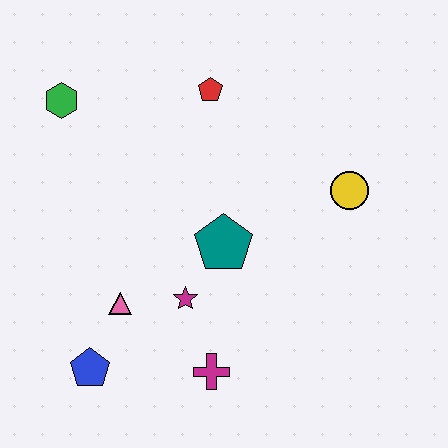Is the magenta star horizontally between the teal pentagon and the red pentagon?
No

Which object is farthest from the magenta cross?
The green hexagon is farthest from the magenta cross.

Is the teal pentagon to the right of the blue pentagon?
Yes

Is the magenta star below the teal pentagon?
Yes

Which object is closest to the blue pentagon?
The pink triangle is closest to the blue pentagon.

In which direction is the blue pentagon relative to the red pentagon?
The blue pentagon is below the red pentagon.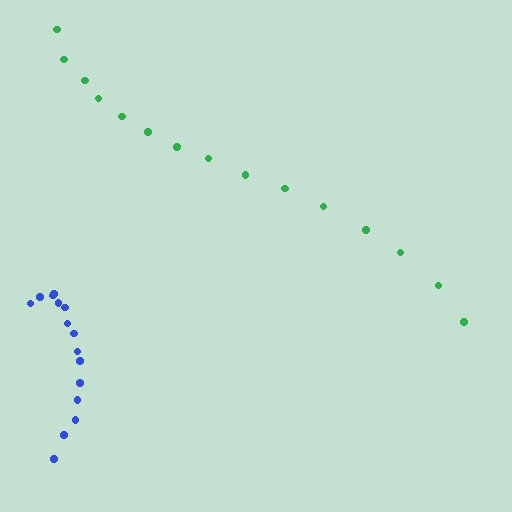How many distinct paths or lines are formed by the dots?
There are 2 distinct paths.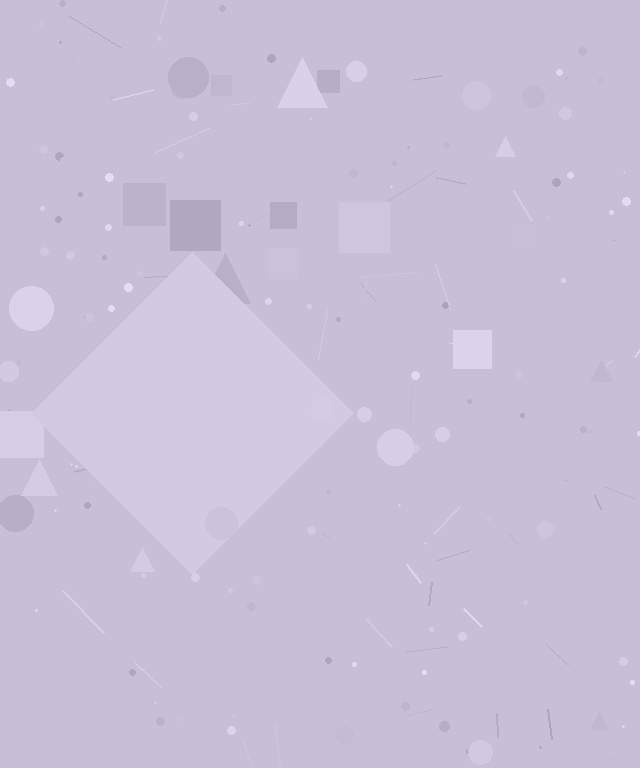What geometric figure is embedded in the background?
A diamond is embedded in the background.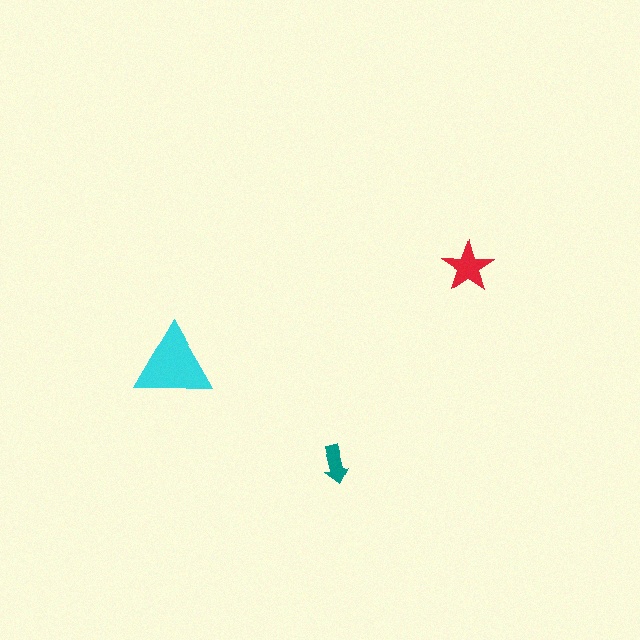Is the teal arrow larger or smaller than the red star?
Smaller.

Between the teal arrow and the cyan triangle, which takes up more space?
The cyan triangle.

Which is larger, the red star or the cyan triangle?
The cyan triangle.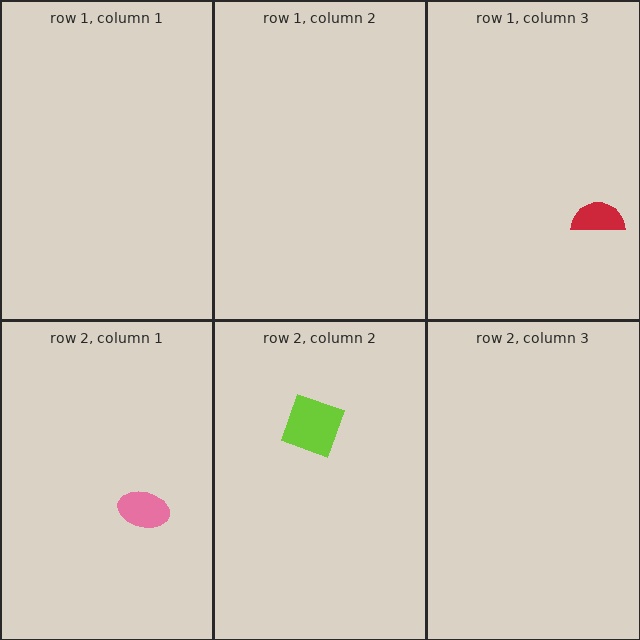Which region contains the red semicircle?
The row 1, column 3 region.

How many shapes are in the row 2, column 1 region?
1.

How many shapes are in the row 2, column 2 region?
1.